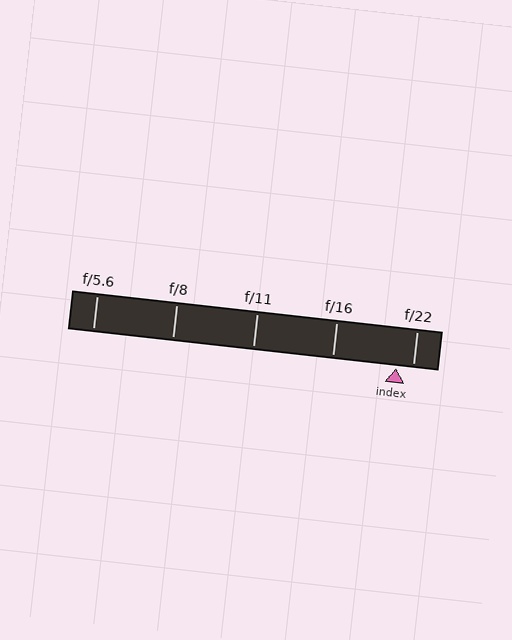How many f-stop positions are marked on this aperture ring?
There are 5 f-stop positions marked.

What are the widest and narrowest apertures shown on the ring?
The widest aperture shown is f/5.6 and the narrowest is f/22.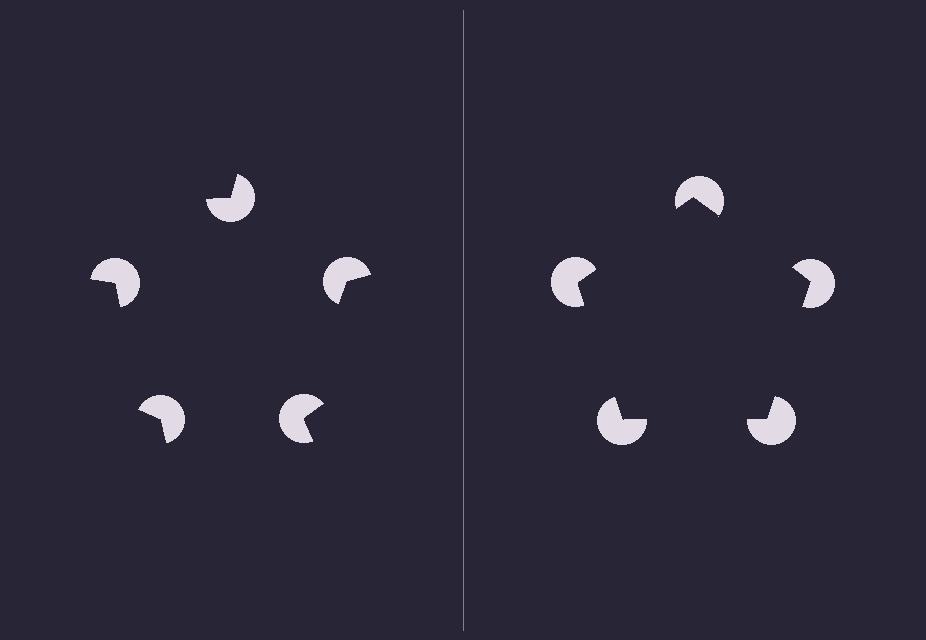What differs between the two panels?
The pac-man discs are positioned identically on both sides; only the wedge orientations differ. On the right they align to a pentagon; on the left they are misaligned.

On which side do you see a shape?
An illusory pentagon appears on the right side. On the left side the wedge cuts are rotated, so no coherent shape forms.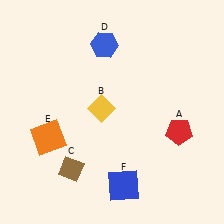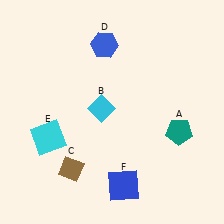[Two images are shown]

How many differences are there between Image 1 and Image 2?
There are 3 differences between the two images.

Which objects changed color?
A changed from red to teal. B changed from yellow to cyan. E changed from orange to cyan.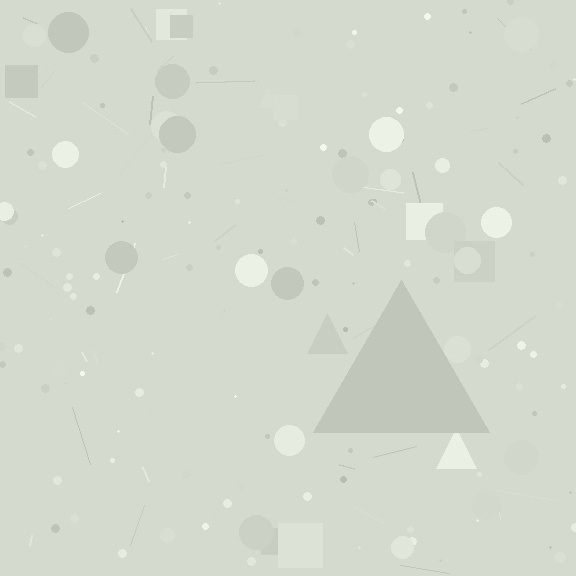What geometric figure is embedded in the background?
A triangle is embedded in the background.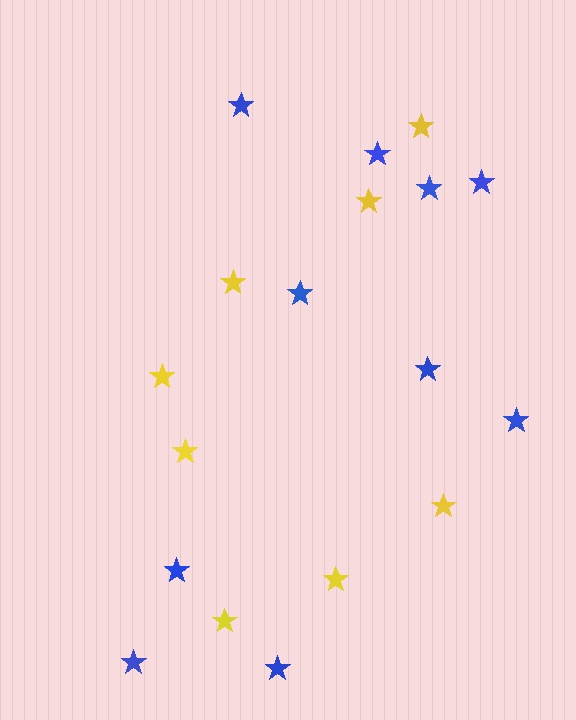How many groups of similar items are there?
There are 2 groups: one group of blue stars (10) and one group of yellow stars (8).